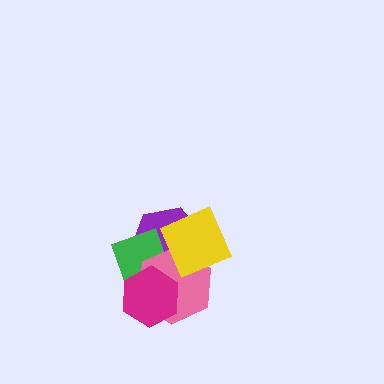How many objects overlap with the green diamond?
3 objects overlap with the green diamond.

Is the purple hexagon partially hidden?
Yes, it is partially covered by another shape.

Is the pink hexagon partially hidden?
Yes, it is partially covered by another shape.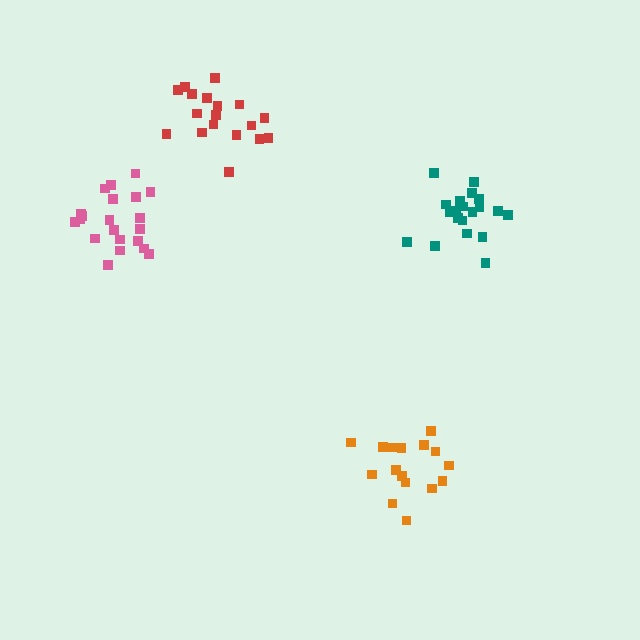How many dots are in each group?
Group 1: 21 dots, Group 2: 20 dots, Group 3: 18 dots, Group 4: 16 dots (75 total).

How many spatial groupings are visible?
There are 4 spatial groupings.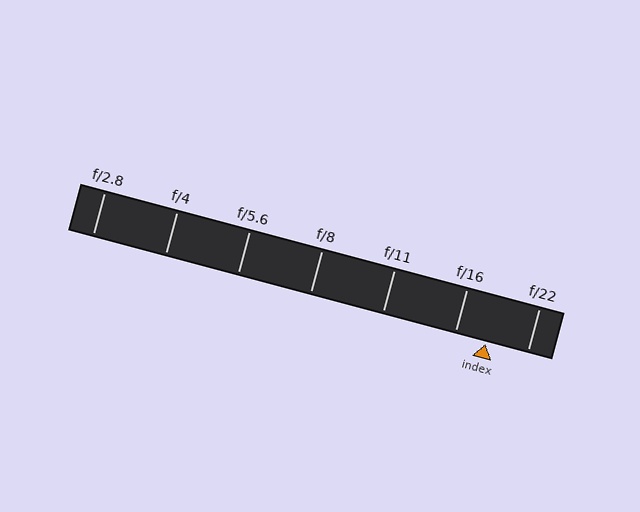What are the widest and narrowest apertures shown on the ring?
The widest aperture shown is f/2.8 and the narrowest is f/22.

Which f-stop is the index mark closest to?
The index mark is closest to f/16.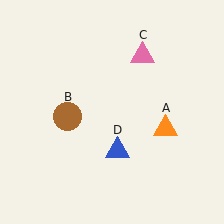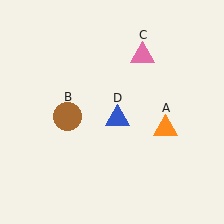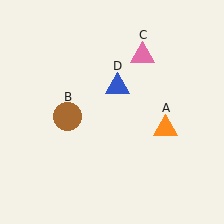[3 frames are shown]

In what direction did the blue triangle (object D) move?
The blue triangle (object D) moved up.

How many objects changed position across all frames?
1 object changed position: blue triangle (object D).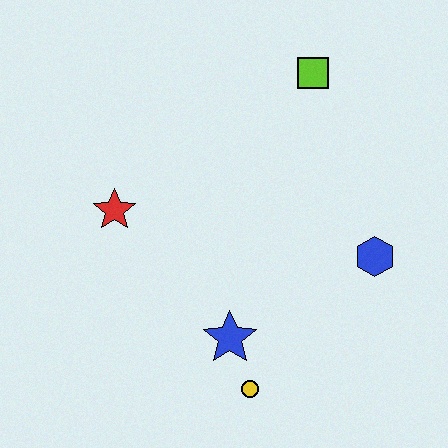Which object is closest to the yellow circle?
The blue star is closest to the yellow circle.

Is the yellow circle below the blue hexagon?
Yes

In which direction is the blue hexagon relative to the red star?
The blue hexagon is to the right of the red star.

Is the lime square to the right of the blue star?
Yes